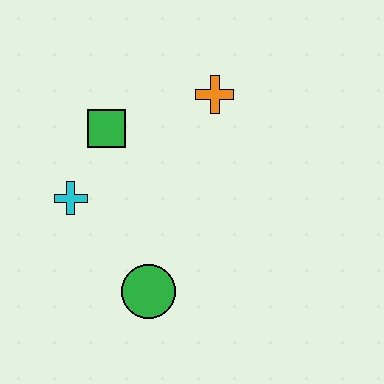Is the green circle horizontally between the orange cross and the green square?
Yes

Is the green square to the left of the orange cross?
Yes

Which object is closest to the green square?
The cyan cross is closest to the green square.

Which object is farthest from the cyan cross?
The orange cross is farthest from the cyan cross.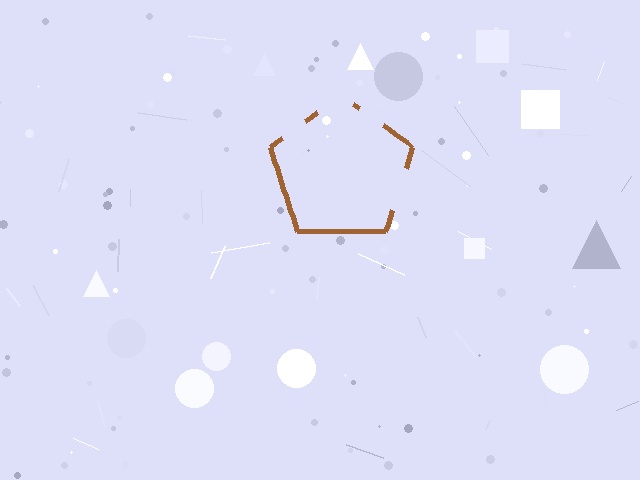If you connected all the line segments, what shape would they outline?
They would outline a pentagon.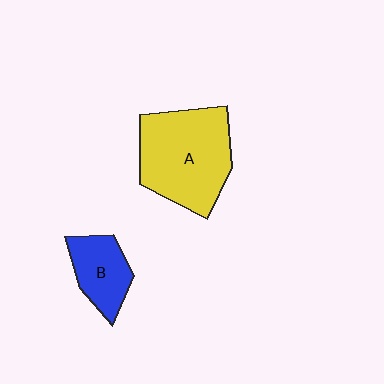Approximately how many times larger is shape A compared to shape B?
Approximately 2.2 times.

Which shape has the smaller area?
Shape B (blue).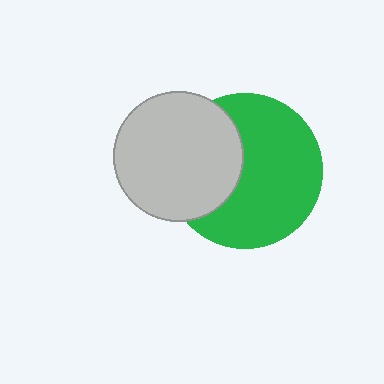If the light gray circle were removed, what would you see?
You would see the complete green circle.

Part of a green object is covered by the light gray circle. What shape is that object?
It is a circle.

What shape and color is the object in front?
The object in front is a light gray circle.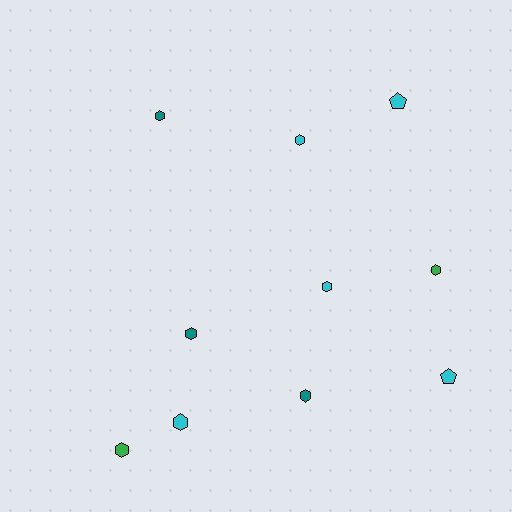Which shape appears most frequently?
Hexagon, with 8 objects.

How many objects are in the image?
There are 10 objects.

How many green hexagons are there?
There are 2 green hexagons.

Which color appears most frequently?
Cyan, with 5 objects.